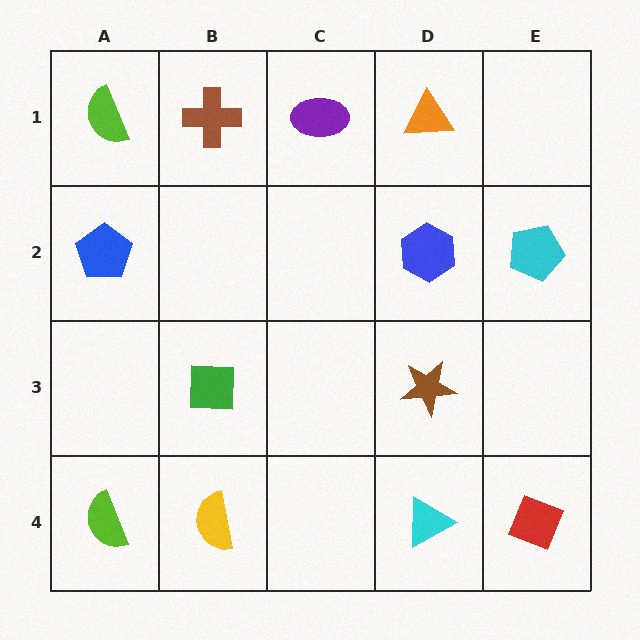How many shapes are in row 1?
4 shapes.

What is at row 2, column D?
A blue hexagon.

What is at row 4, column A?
A lime semicircle.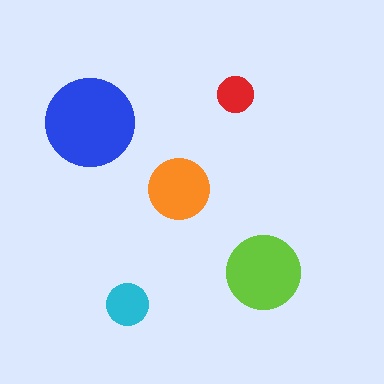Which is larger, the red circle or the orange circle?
The orange one.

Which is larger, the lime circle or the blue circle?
The blue one.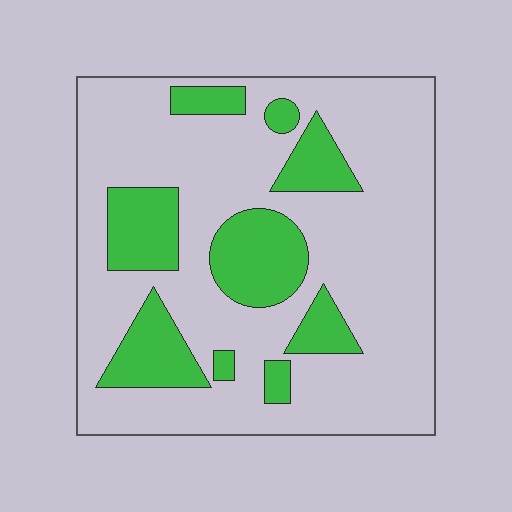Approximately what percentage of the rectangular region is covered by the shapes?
Approximately 25%.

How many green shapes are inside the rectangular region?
9.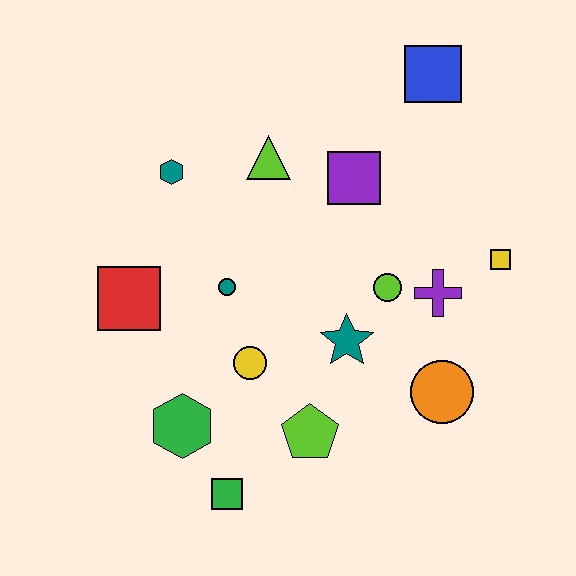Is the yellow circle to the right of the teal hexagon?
Yes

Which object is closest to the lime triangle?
The purple square is closest to the lime triangle.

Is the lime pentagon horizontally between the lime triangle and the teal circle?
No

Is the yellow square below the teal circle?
No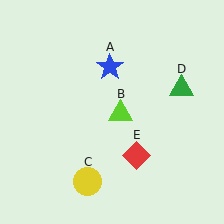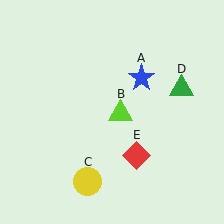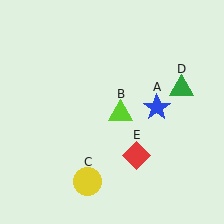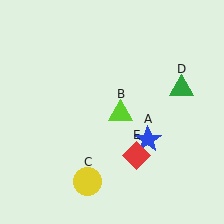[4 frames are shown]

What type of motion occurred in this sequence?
The blue star (object A) rotated clockwise around the center of the scene.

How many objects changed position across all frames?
1 object changed position: blue star (object A).